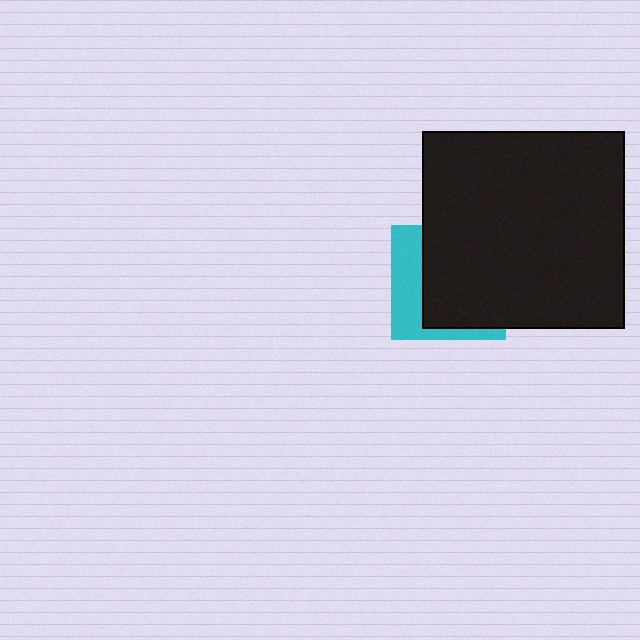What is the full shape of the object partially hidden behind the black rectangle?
The partially hidden object is a cyan square.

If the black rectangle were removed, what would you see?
You would see the complete cyan square.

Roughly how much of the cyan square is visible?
A small part of it is visible (roughly 33%).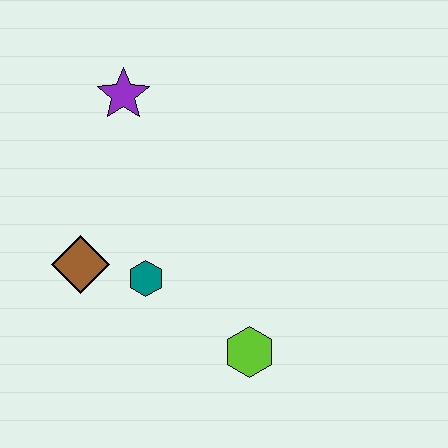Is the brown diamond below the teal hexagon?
No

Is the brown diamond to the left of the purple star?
Yes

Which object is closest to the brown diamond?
The teal hexagon is closest to the brown diamond.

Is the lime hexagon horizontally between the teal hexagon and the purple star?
No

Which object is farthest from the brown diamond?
The lime hexagon is farthest from the brown diamond.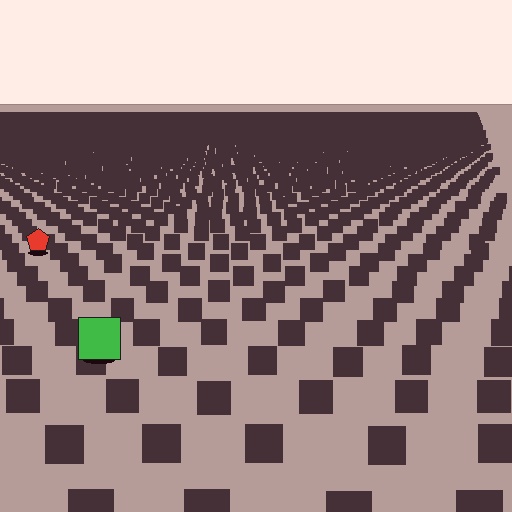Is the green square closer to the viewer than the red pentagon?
Yes. The green square is closer — you can tell from the texture gradient: the ground texture is coarser near it.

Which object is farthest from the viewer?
The red pentagon is farthest from the viewer. It appears smaller and the ground texture around it is denser.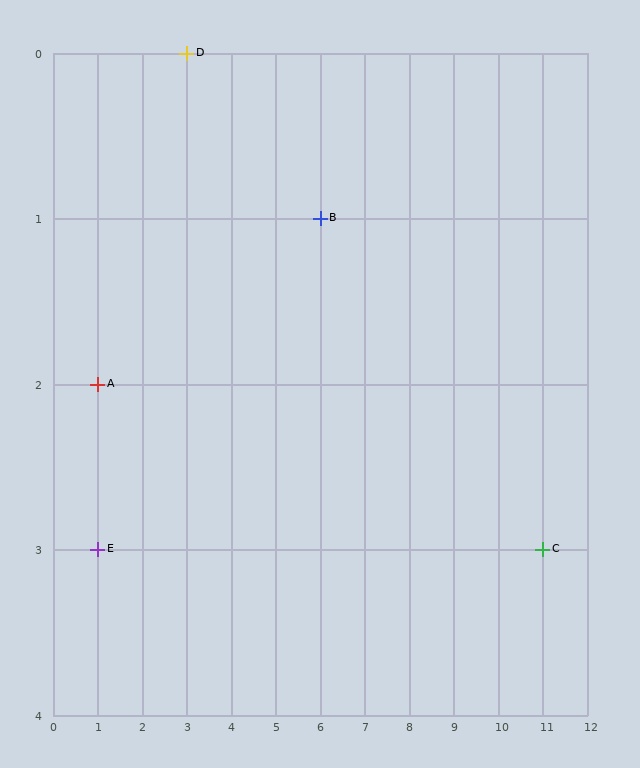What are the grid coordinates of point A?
Point A is at grid coordinates (1, 2).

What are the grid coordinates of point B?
Point B is at grid coordinates (6, 1).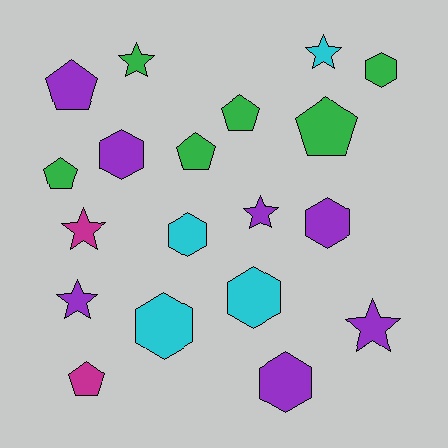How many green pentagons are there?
There are 4 green pentagons.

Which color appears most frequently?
Purple, with 7 objects.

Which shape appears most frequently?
Hexagon, with 7 objects.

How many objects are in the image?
There are 19 objects.